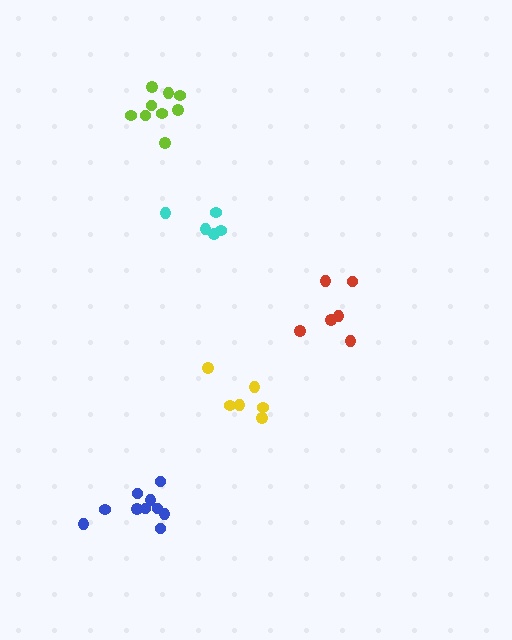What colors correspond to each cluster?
The clusters are colored: blue, red, cyan, yellow, lime.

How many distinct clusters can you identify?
There are 5 distinct clusters.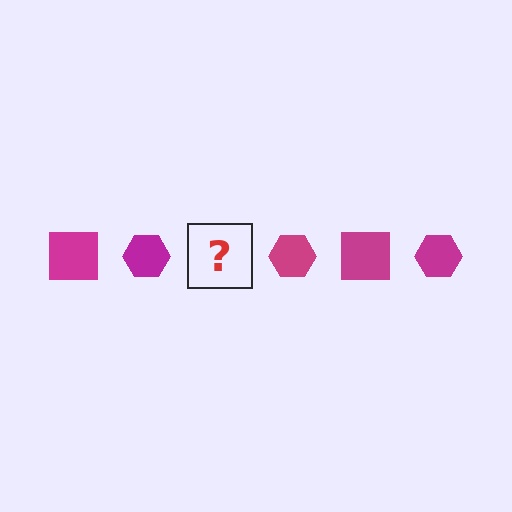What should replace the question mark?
The question mark should be replaced with a magenta square.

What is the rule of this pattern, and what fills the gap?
The rule is that the pattern cycles through square, hexagon shapes in magenta. The gap should be filled with a magenta square.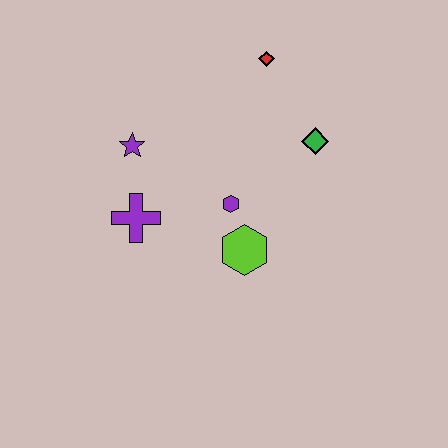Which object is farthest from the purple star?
The green diamond is farthest from the purple star.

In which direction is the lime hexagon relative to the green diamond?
The lime hexagon is below the green diamond.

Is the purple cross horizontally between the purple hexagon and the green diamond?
No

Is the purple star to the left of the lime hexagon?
Yes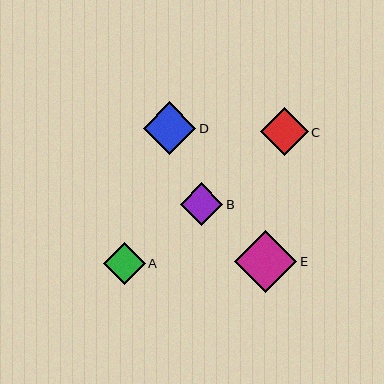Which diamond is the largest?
Diamond E is the largest with a size of approximately 62 pixels.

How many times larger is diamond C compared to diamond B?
Diamond C is approximately 1.1 times the size of diamond B.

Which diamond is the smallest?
Diamond A is the smallest with a size of approximately 41 pixels.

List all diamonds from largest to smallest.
From largest to smallest: E, D, C, B, A.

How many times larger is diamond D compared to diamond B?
Diamond D is approximately 1.2 times the size of diamond B.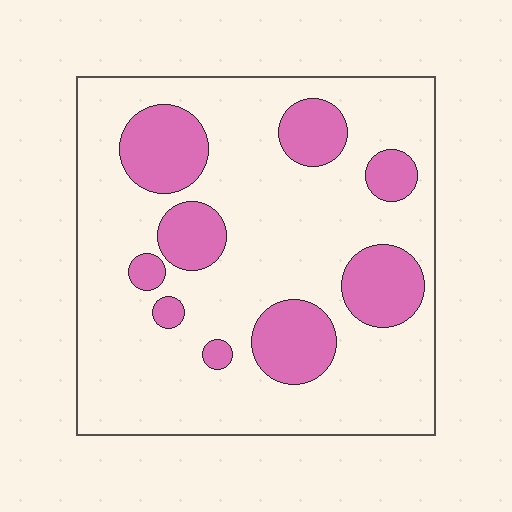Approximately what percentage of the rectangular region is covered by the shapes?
Approximately 25%.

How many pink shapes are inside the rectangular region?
9.